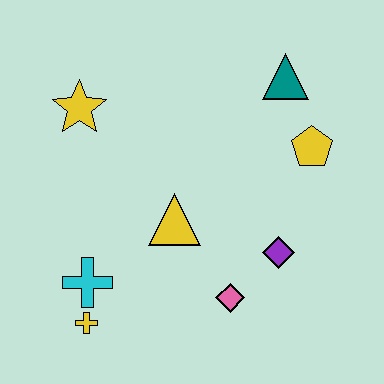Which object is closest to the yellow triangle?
The pink diamond is closest to the yellow triangle.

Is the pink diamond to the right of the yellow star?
Yes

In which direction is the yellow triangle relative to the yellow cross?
The yellow triangle is above the yellow cross.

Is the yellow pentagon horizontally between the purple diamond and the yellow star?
No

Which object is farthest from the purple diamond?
The yellow star is farthest from the purple diamond.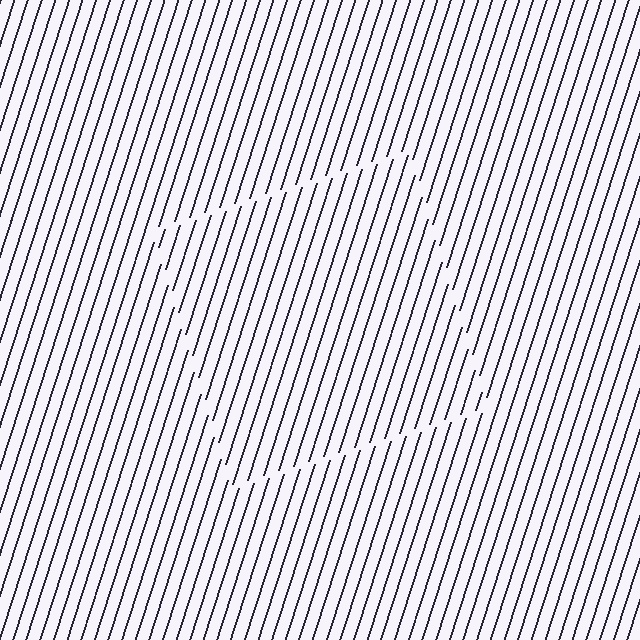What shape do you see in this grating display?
An illusory square. The interior of the shape contains the same grating, shifted by half a period — the contour is defined by the phase discontinuity where line-ends from the inner and outer gratings abut.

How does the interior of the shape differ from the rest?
The interior of the shape contains the same grating, shifted by half a period — the contour is defined by the phase discontinuity where line-ends from the inner and outer gratings abut.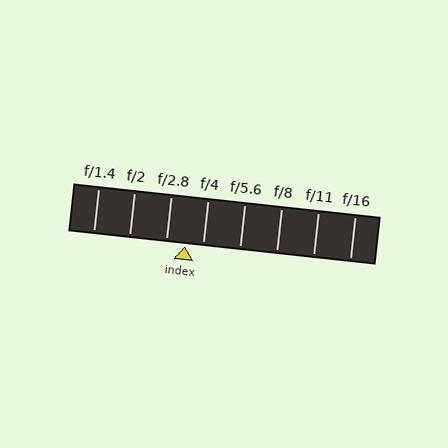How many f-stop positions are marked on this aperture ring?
There are 8 f-stop positions marked.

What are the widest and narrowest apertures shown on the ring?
The widest aperture shown is f/1.4 and the narrowest is f/16.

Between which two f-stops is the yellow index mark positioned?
The index mark is between f/2.8 and f/4.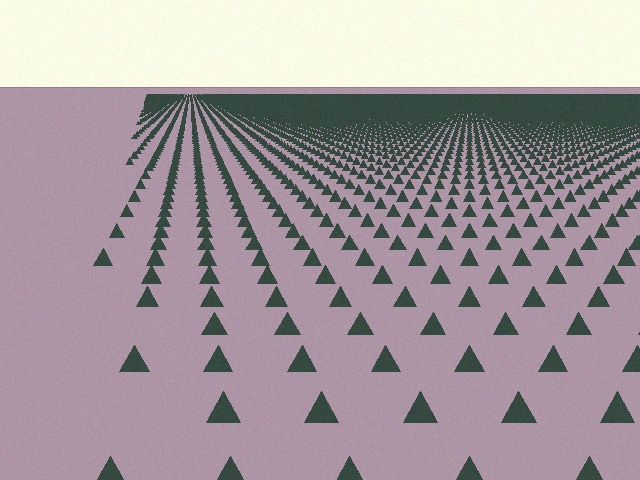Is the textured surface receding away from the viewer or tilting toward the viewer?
The surface is receding away from the viewer. Texture elements get smaller and denser toward the top.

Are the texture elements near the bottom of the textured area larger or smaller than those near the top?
Larger. Near the bottom, elements are closer to the viewer and appear at a bigger on-screen size.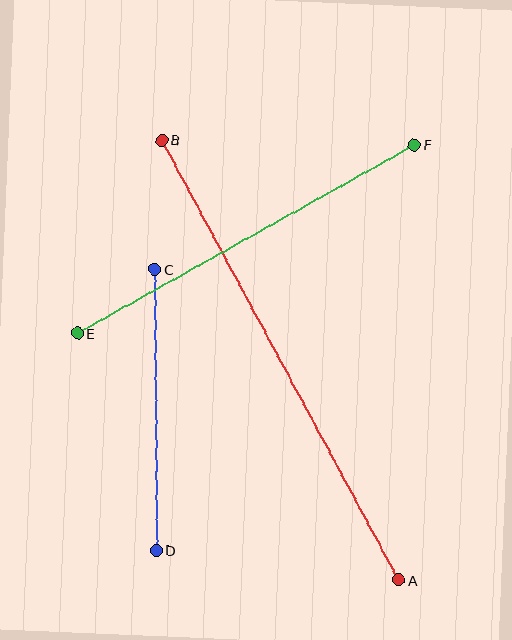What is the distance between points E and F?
The distance is approximately 386 pixels.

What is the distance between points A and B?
The distance is approximately 500 pixels.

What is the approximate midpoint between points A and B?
The midpoint is at approximately (280, 360) pixels.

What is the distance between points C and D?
The distance is approximately 281 pixels.